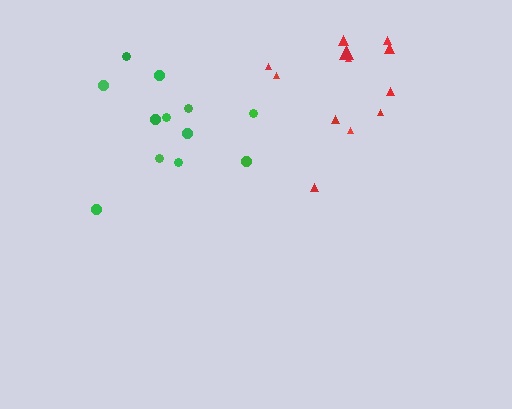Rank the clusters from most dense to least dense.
red, green.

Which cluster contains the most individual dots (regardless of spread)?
Green (12).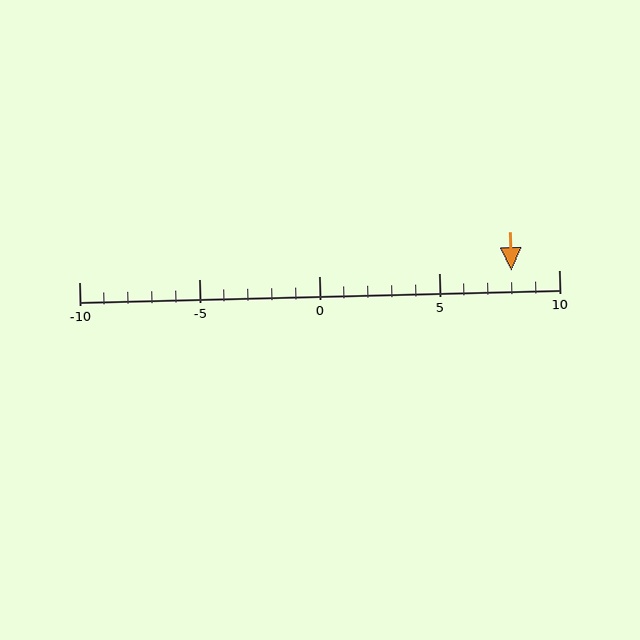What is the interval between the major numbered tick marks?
The major tick marks are spaced 5 units apart.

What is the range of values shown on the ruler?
The ruler shows values from -10 to 10.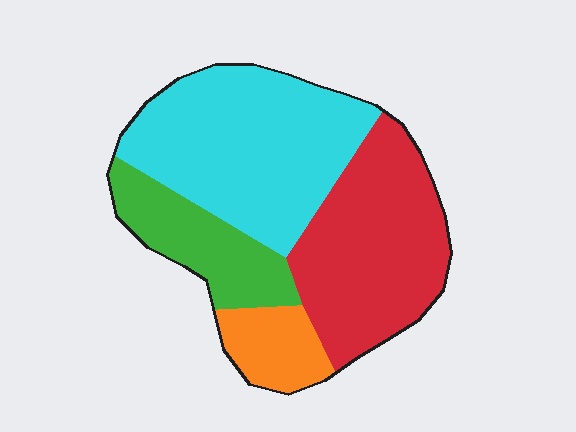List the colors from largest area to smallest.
From largest to smallest: cyan, red, green, orange.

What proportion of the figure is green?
Green covers 17% of the figure.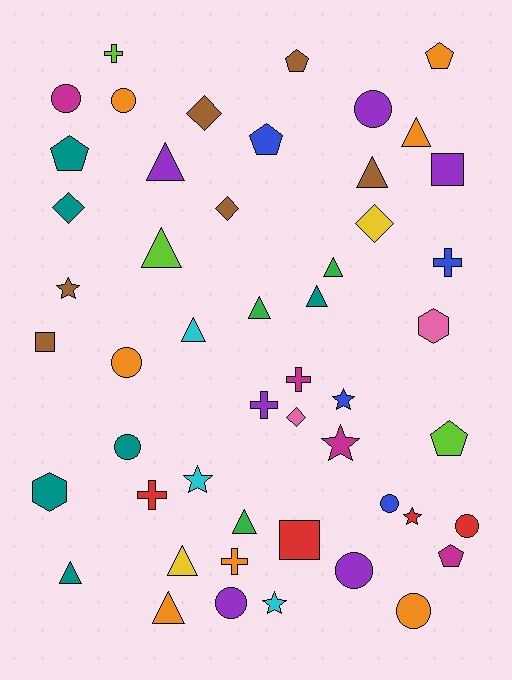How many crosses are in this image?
There are 6 crosses.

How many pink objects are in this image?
There are 2 pink objects.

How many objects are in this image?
There are 50 objects.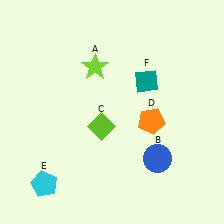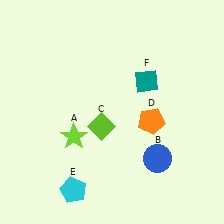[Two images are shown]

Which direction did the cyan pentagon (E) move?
The cyan pentagon (E) moved right.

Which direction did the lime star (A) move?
The lime star (A) moved down.